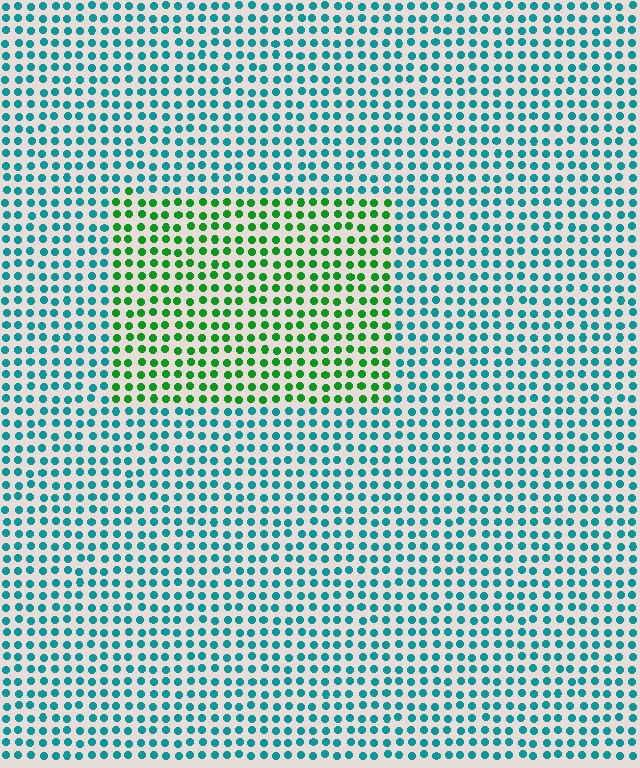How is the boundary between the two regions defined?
The boundary is defined purely by a slight shift in hue (about 53 degrees). Spacing, size, and orientation are identical on both sides.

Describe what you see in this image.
The image is filled with small teal elements in a uniform arrangement. A rectangle-shaped region is visible where the elements are tinted to a slightly different hue, forming a subtle color boundary.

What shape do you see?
I see a rectangle.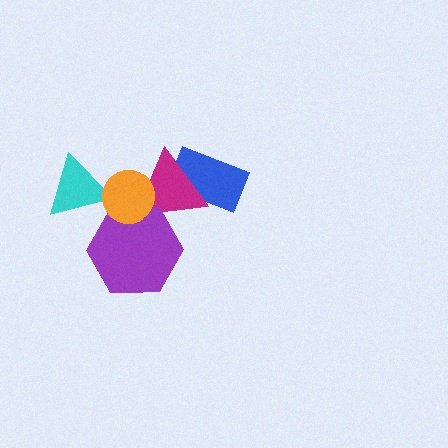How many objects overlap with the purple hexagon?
2 objects overlap with the purple hexagon.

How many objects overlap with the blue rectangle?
1 object overlaps with the blue rectangle.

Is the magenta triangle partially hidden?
Yes, it is partially covered by another shape.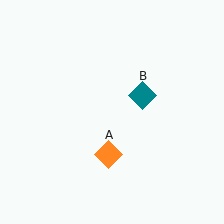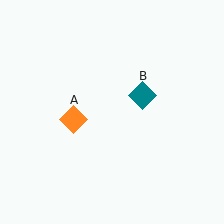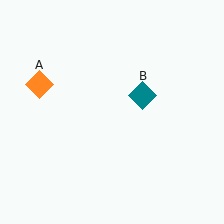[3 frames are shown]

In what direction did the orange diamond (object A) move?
The orange diamond (object A) moved up and to the left.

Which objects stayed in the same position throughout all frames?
Teal diamond (object B) remained stationary.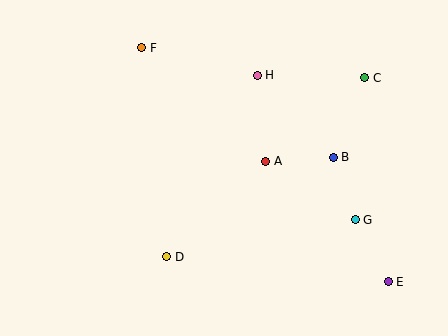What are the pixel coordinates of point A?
Point A is at (266, 161).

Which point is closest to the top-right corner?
Point C is closest to the top-right corner.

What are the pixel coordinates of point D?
Point D is at (167, 257).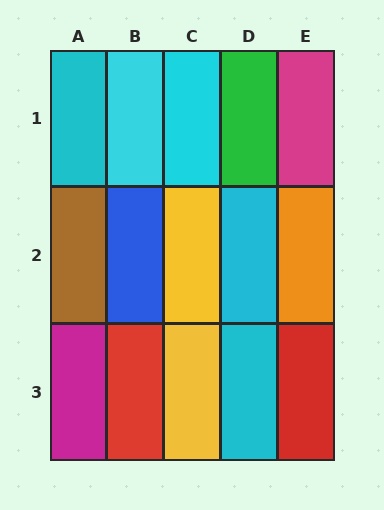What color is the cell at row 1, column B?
Cyan.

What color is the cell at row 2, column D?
Cyan.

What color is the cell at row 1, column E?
Magenta.